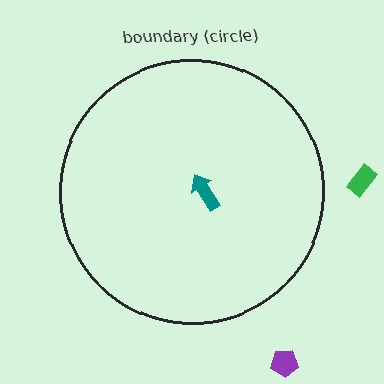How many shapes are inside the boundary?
1 inside, 2 outside.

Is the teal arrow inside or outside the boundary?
Inside.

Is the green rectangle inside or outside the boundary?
Outside.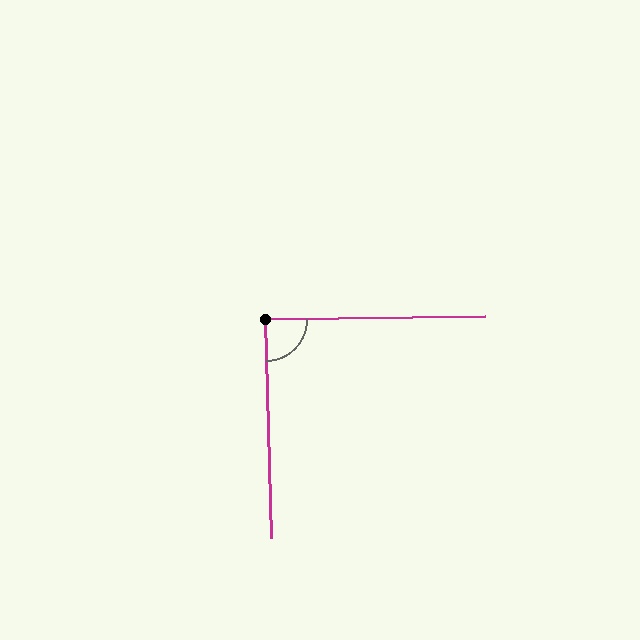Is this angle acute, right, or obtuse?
It is approximately a right angle.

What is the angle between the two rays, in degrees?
Approximately 89 degrees.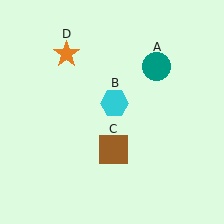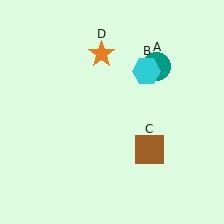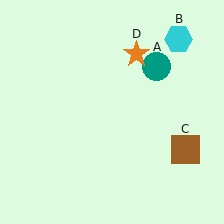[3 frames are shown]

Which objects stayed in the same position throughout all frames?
Teal circle (object A) remained stationary.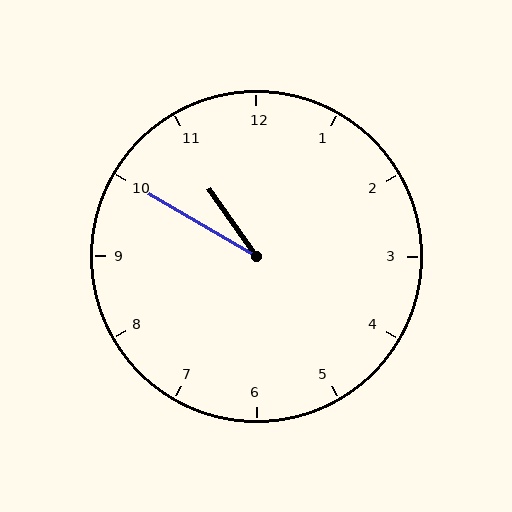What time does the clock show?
10:50.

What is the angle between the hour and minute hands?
Approximately 25 degrees.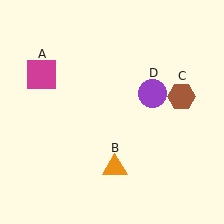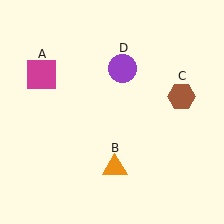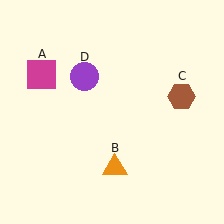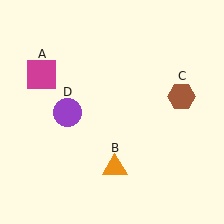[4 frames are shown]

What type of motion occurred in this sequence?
The purple circle (object D) rotated counterclockwise around the center of the scene.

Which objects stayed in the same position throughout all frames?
Magenta square (object A) and orange triangle (object B) and brown hexagon (object C) remained stationary.